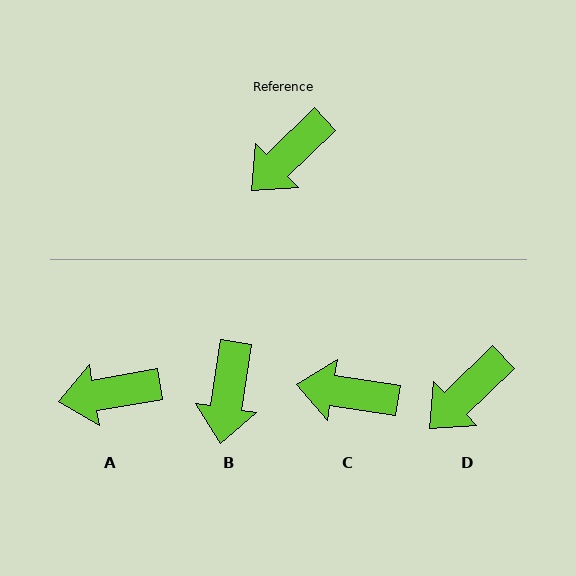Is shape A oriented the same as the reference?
No, it is off by about 34 degrees.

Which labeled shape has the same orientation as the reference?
D.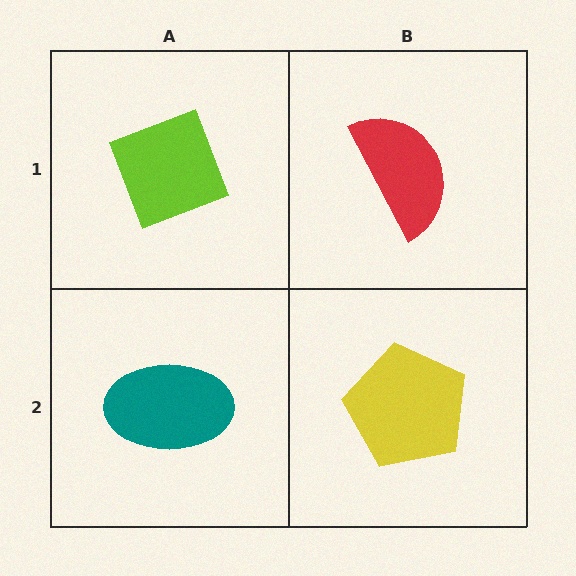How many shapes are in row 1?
2 shapes.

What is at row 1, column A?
A lime diamond.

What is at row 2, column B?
A yellow pentagon.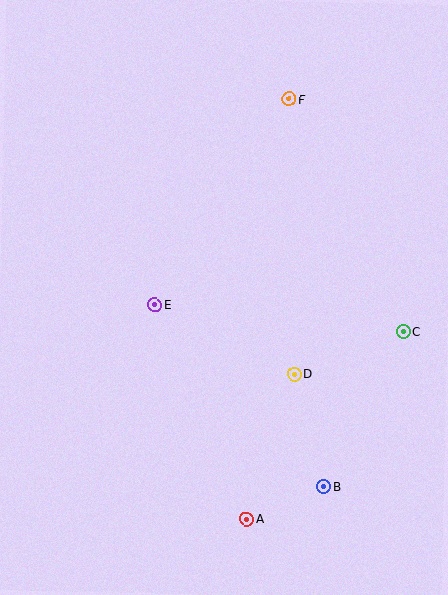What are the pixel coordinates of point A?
Point A is at (247, 519).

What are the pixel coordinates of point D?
Point D is at (294, 374).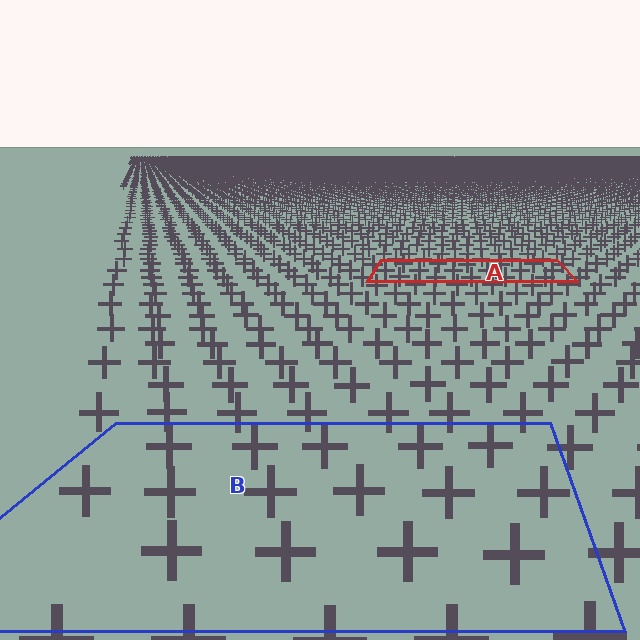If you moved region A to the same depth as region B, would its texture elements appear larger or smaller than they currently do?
They would appear larger. At a closer depth, the same texture elements are projected at a bigger on-screen size.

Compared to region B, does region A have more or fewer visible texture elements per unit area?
Region A has more texture elements per unit area — they are packed more densely because it is farther away.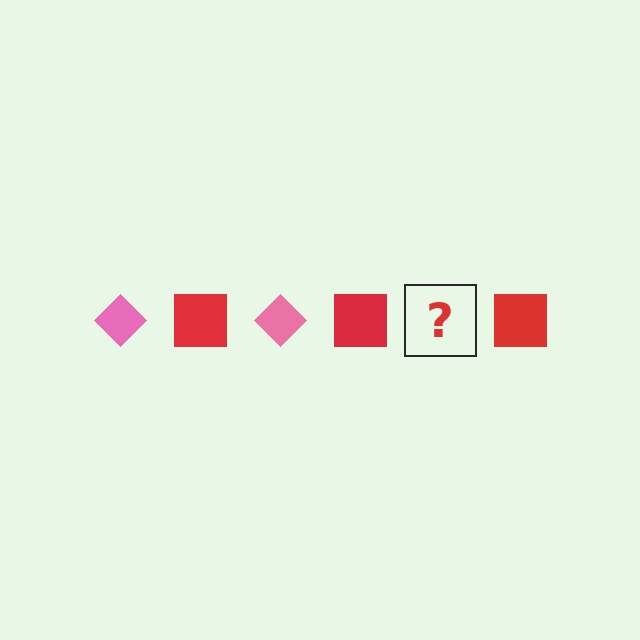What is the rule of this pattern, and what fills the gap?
The rule is that the pattern alternates between pink diamond and red square. The gap should be filled with a pink diamond.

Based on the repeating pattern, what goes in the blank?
The blank should be a pink diamond.